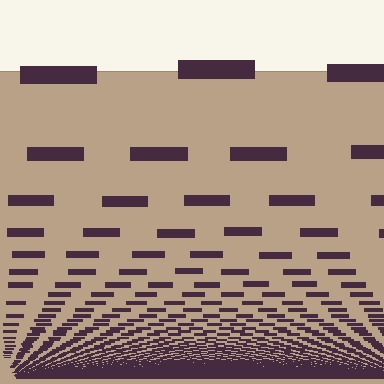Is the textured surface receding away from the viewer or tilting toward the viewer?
The surface appears to tilt toward the viewer. Texture elements get larger and sparser toward the top.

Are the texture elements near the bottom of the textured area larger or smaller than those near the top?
Smaller. The gradient is inverted — elements near the bottom are smaller and denser.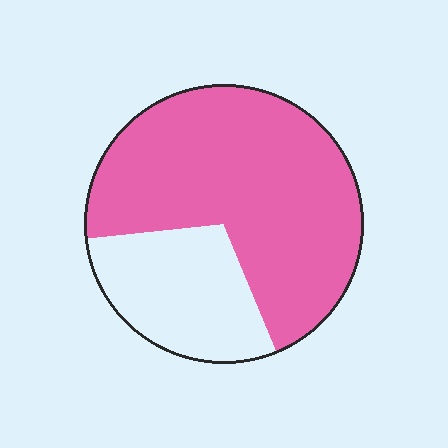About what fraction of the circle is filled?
About two thirds (2/3).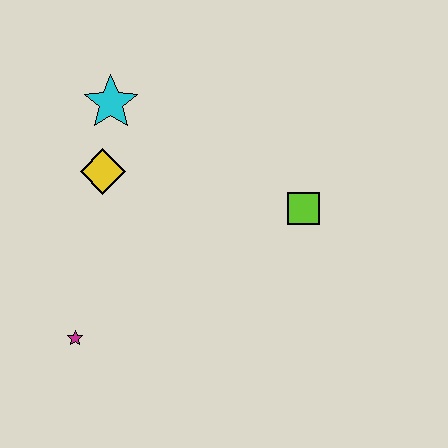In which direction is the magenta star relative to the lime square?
The magenta star is to the left of the lime square.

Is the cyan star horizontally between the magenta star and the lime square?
Yes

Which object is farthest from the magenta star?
The lime square is farthest from the magenta star.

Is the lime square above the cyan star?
No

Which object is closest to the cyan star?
The yellow diamond is closest to the cyan star.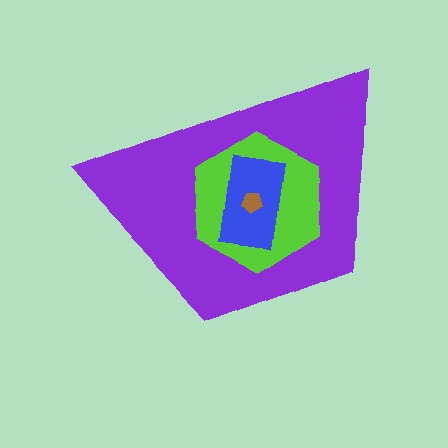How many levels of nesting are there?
4.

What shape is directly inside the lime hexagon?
The blue rectangle.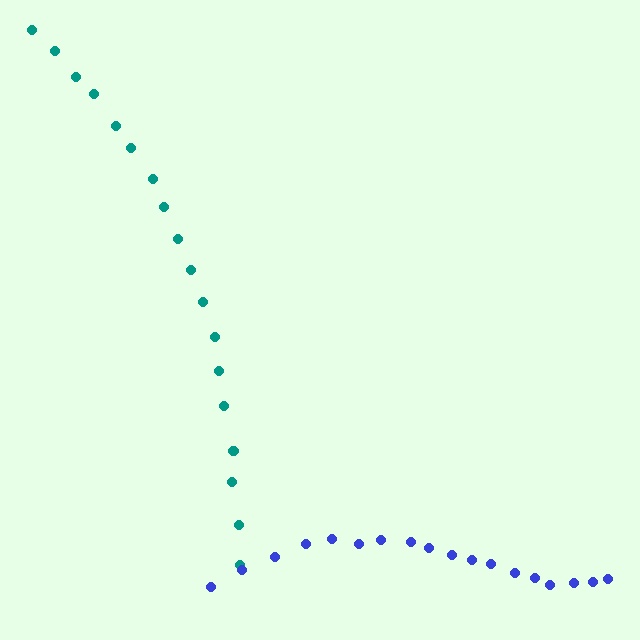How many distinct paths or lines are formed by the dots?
There are 2 distinct paths.